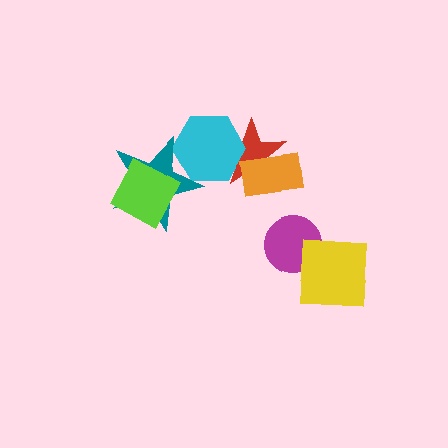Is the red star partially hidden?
Yes, it is partially covered by another shape.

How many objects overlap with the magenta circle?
1 object overlaps with the magenta circle.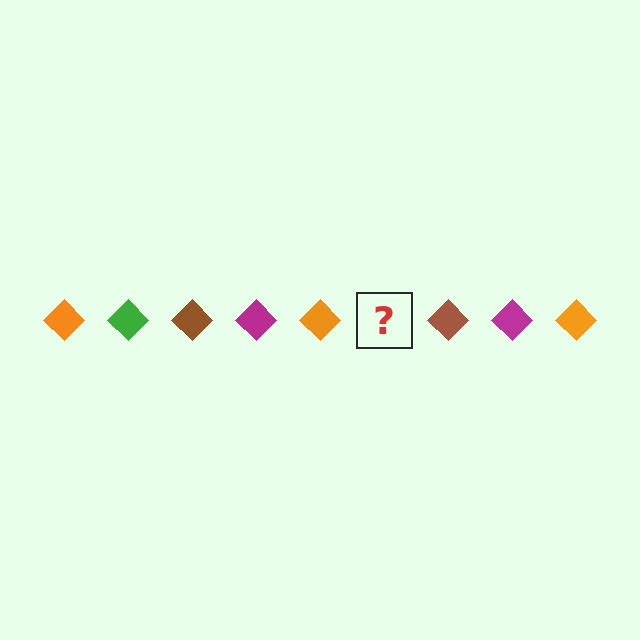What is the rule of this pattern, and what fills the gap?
The rule is that the pattern cycles through orange, green, brown, magenta diamonds. The gap should be filled with a green diamond.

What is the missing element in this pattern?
The missing element is a green diamond.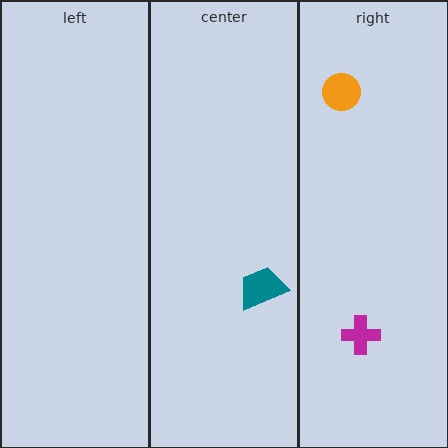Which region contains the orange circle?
The right region.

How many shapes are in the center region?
1.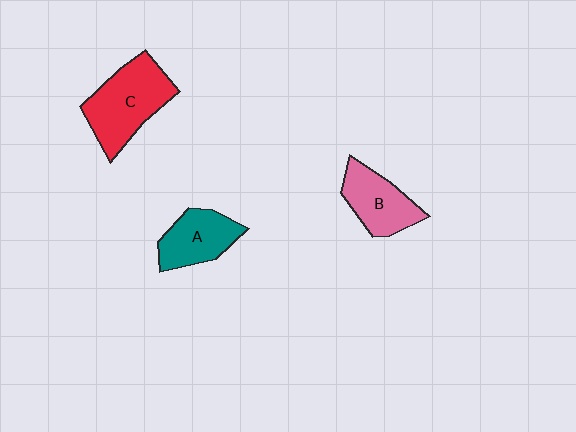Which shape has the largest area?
Shape C (red).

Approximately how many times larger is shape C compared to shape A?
Approximately 1.5 times.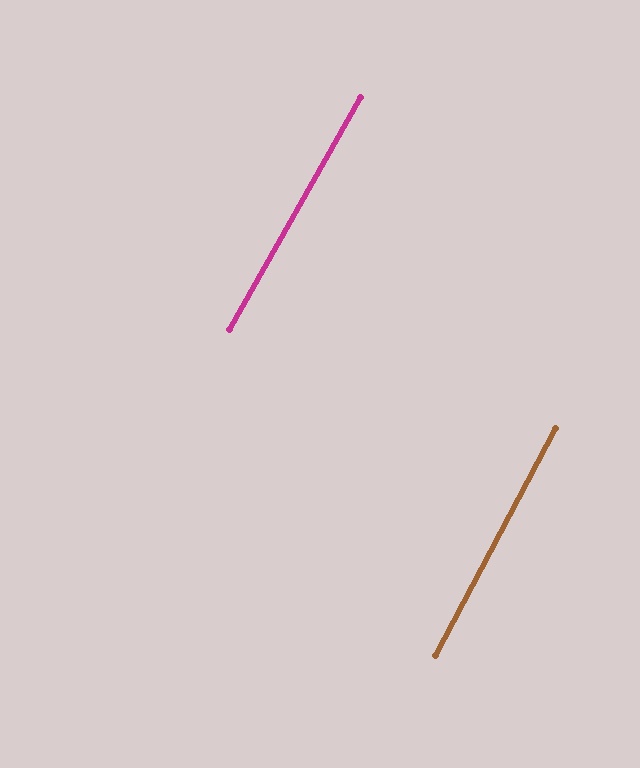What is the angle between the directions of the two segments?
Approximately 2 degrees.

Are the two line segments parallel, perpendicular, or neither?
Parallel — their directions differ by only 1.6°.